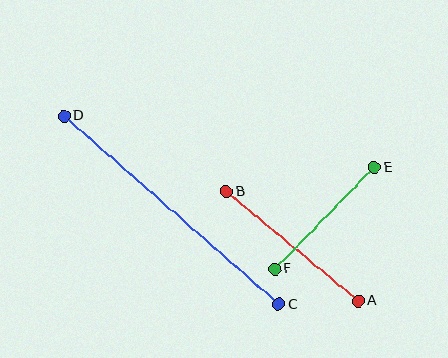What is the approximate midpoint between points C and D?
The midpoint is at approximately (171, 210) pixels.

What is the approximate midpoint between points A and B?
The midpoint is at approximately (292, 246) pixels.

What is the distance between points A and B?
The distance is approximately 171 pixels.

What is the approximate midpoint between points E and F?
The midpoint is at approximately (325, 218) pixels.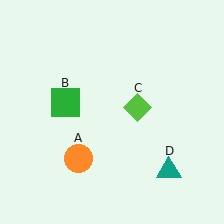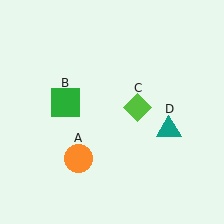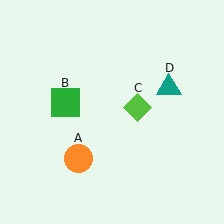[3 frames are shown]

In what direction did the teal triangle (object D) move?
The teal triangle (object D) moved up.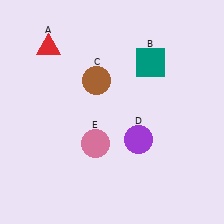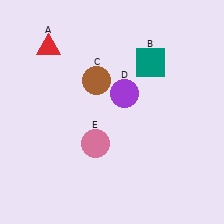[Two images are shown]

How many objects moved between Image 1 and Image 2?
1 object moved between the two images.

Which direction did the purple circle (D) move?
The purple circle (D) moved up.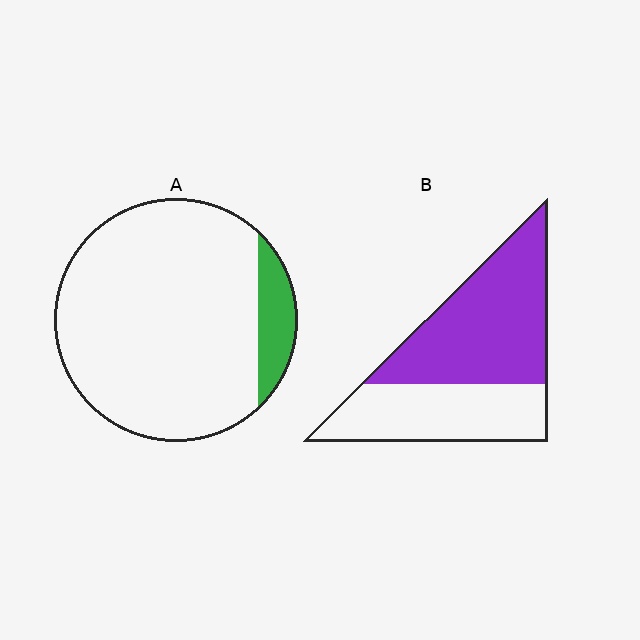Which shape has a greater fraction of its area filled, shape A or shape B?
Shape B.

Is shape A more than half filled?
No.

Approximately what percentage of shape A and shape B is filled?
A is approximately 10% and B is approximately 60%.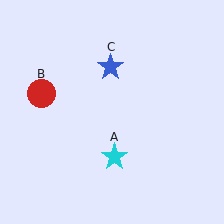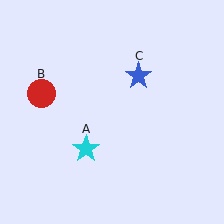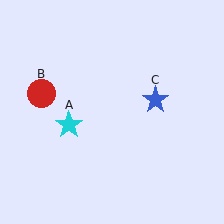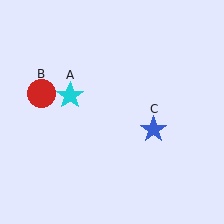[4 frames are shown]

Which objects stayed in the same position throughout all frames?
Red circle (object B) remained stationary.